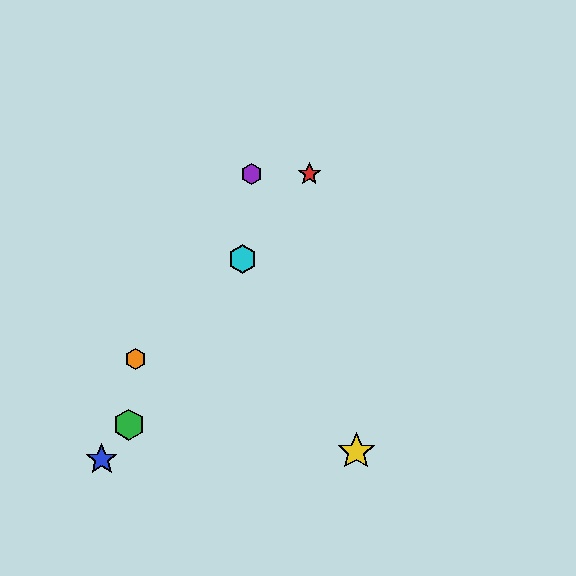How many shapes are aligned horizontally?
2 shapes (the red star, the purple hexagon) are aligned horizontally.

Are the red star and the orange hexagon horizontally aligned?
No, the red star is at y≈174 and the orange hexagon is at y≈359.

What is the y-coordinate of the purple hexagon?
The purple hexagon is at y≈174.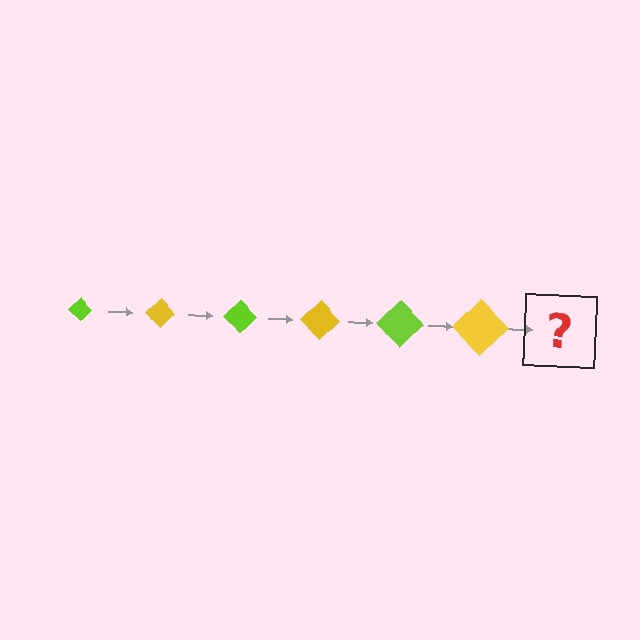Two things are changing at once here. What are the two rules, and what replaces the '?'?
The two rules are that the diamond grows larger each step and the color cycles through lime and yellow. The '?' should be a lime diamond, larger than the previous one.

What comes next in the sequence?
The next element should be a lime diamond, larger than the previous one.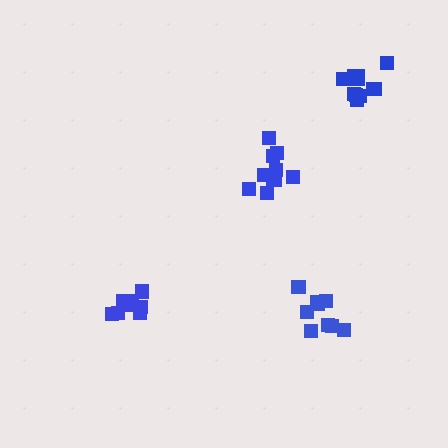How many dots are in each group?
Group 1: 10 dots, Group 2: 11 dots, Group 3: 9 dots, Group 4: 9 dots (39 total).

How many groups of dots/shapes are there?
There are 4 groups.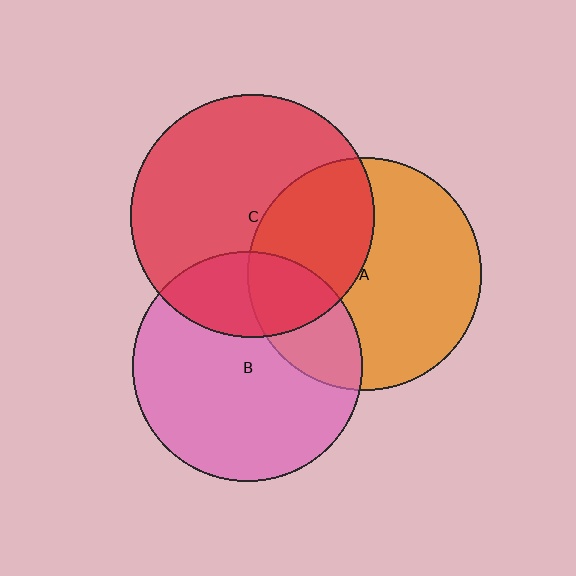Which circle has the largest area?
Circle C (red).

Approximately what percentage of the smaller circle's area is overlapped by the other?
Approximately 25%.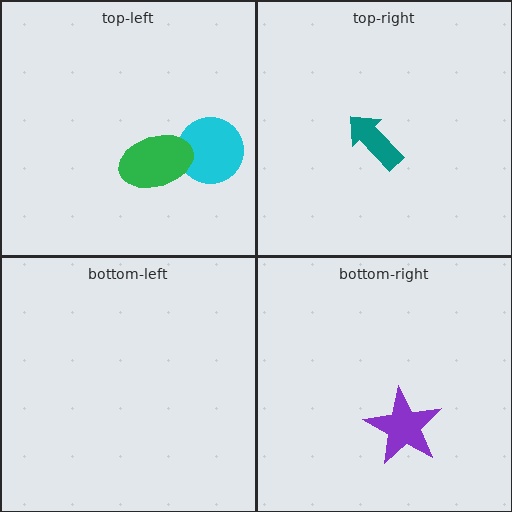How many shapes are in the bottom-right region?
1.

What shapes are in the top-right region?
The teal arrow.